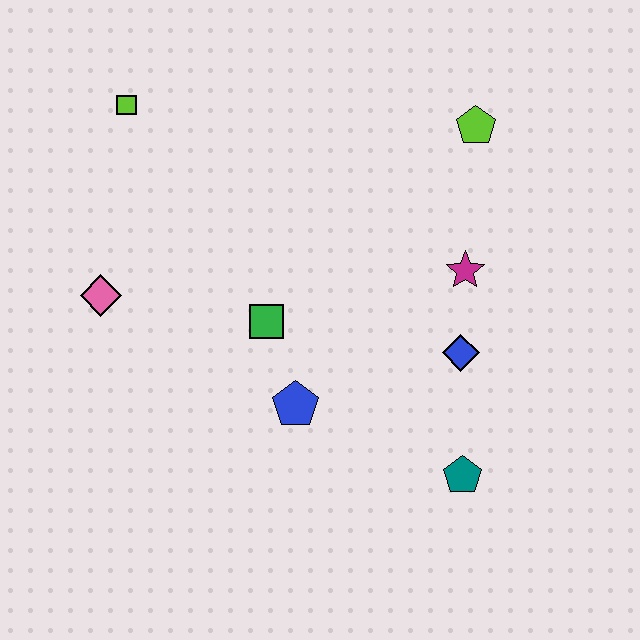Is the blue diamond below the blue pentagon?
No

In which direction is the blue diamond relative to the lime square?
The blue diamond is to the right of the lime square.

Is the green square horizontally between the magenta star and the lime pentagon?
No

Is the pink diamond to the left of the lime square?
Yes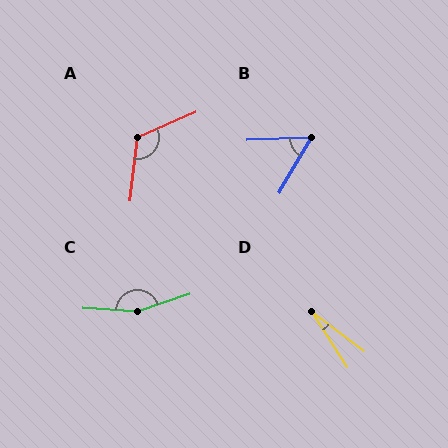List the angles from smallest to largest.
D (21°), B (57°), A (120°), C (158°).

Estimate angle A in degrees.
Approximately 120 degrees.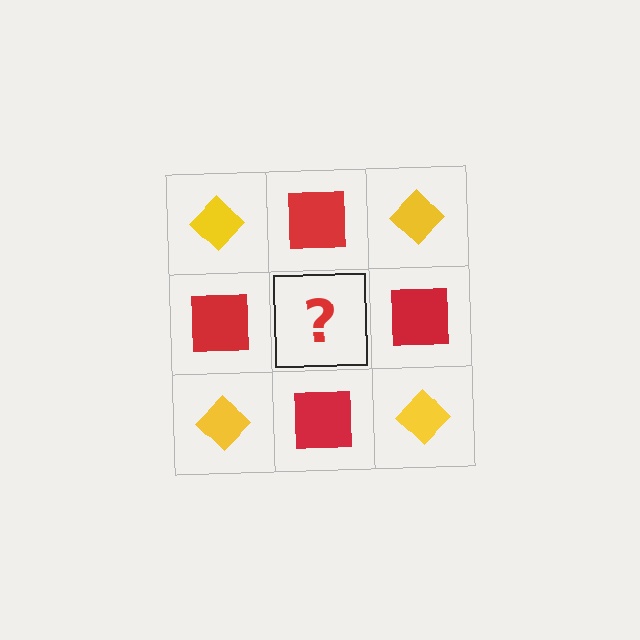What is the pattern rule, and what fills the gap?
The rule is that it alternates yellow diamond and red square in a checkerboard pattern. The gap should be filled with a yellow diamond.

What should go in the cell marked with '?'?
The missing cell should contain a yellow diamond.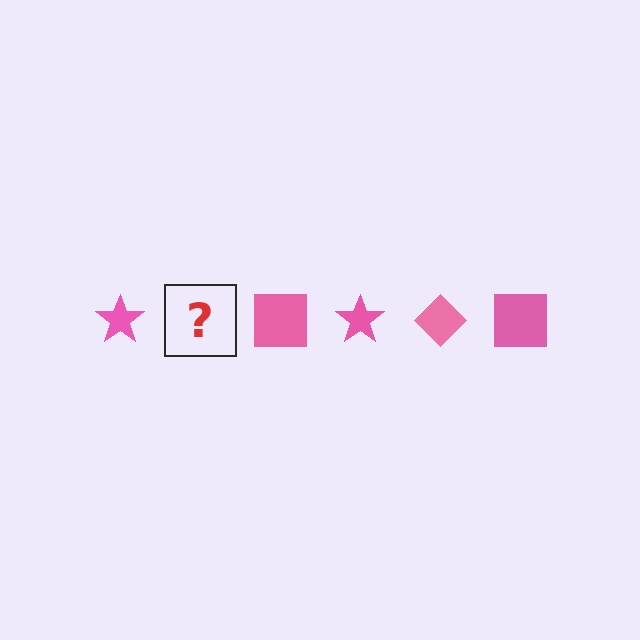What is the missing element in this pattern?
The missing element is a pink diamond.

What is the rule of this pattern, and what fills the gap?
The rule is that the pattern cycles through star, diamond, square shapes in pink. The gap should be filled with a pink diamond.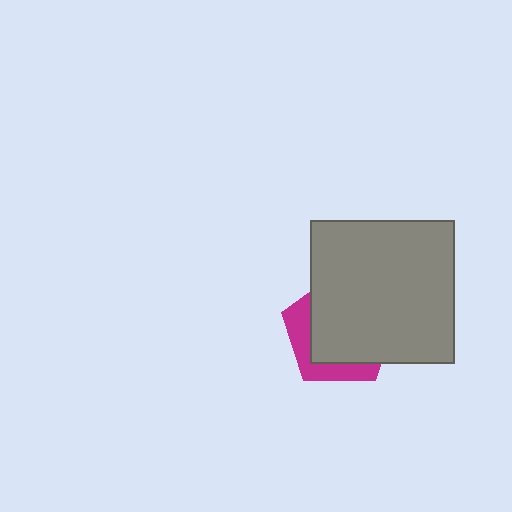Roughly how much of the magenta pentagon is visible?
A small part of it is visible (roughly 30%).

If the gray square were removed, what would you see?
You would see the complete magenta pentagon.